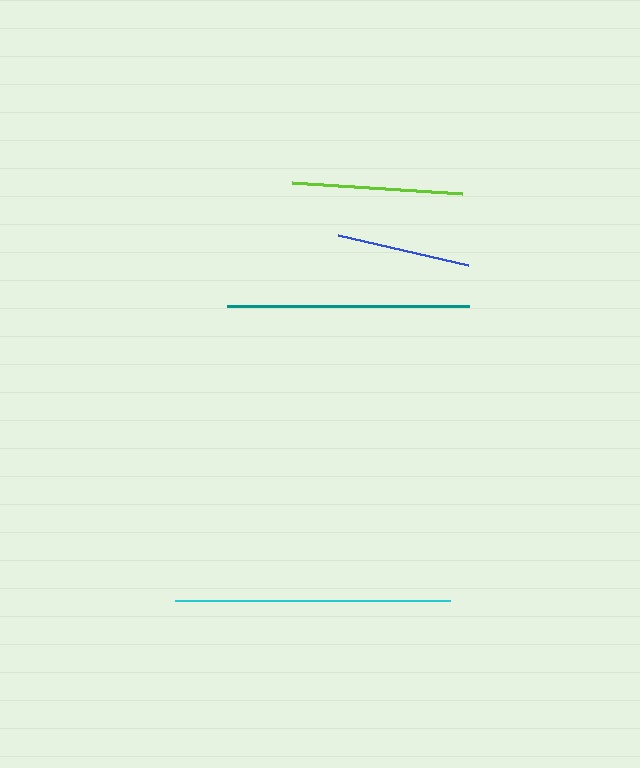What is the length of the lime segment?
The lime segment is approximately 170 pixels long.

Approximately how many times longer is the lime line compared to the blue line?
The lime line is approximately 1.3 times the length of the blue line.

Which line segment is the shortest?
The blue line is the shortest at approximately 133 pixels.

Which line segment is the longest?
The cyan line is the longest at approximately 275 pixels.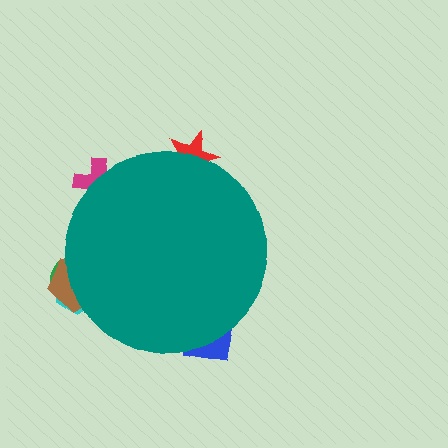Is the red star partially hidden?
Yes, the red star is partially hidden behind the teal circle.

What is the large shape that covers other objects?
A teal circle.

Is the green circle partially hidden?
Yes, the green circle is partially hidden behind the teal circle.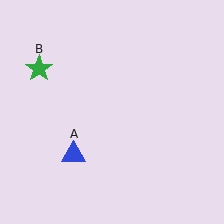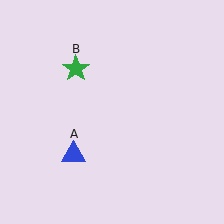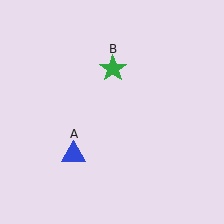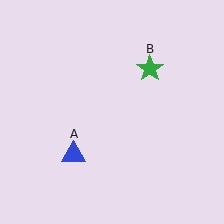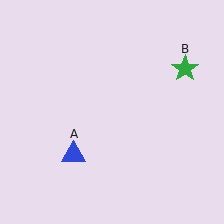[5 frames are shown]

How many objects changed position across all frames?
1 object changed position: green star (object B).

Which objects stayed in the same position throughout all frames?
Blue triangle (object A) remained stationary.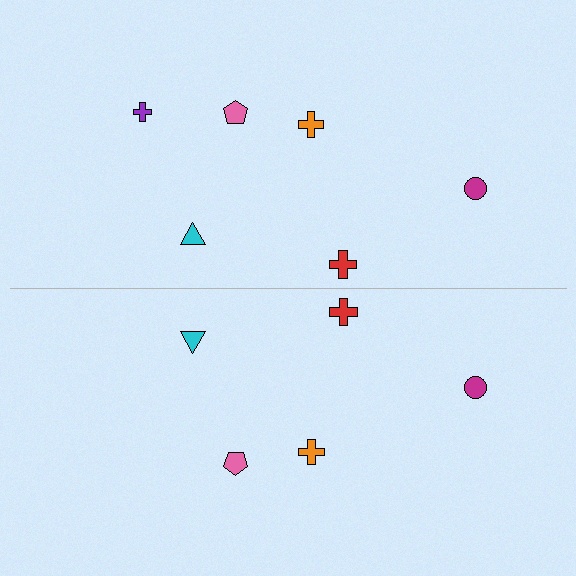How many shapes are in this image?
There are 11 shapes in this image.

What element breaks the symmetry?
A purple cross is missing from the bottom side.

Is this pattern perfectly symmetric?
No, the pattern is not perfectly symmetric. A purple cross is missing from the bottom side.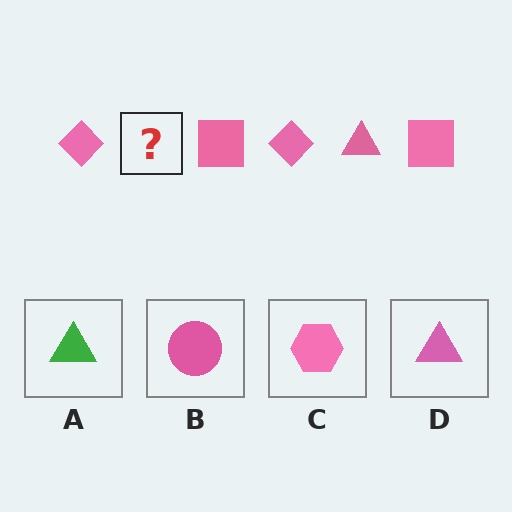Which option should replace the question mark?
Option D.